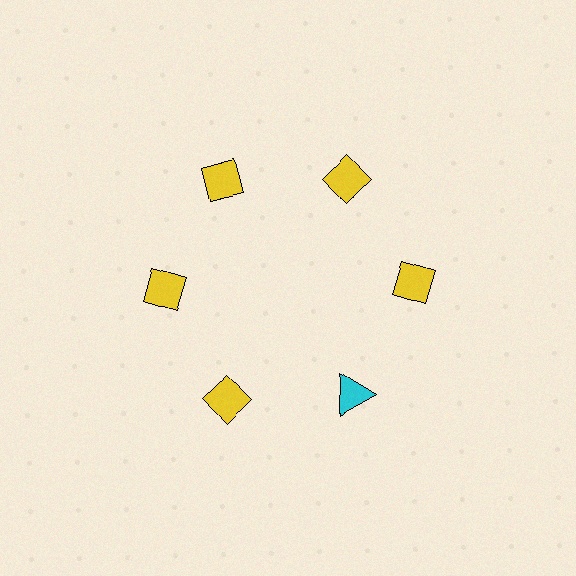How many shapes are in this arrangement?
There are 6 shapes arranged in a ring pattern.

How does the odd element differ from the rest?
It differs in both color (cyan instead of yellow) and shape (triangle instead of diamond).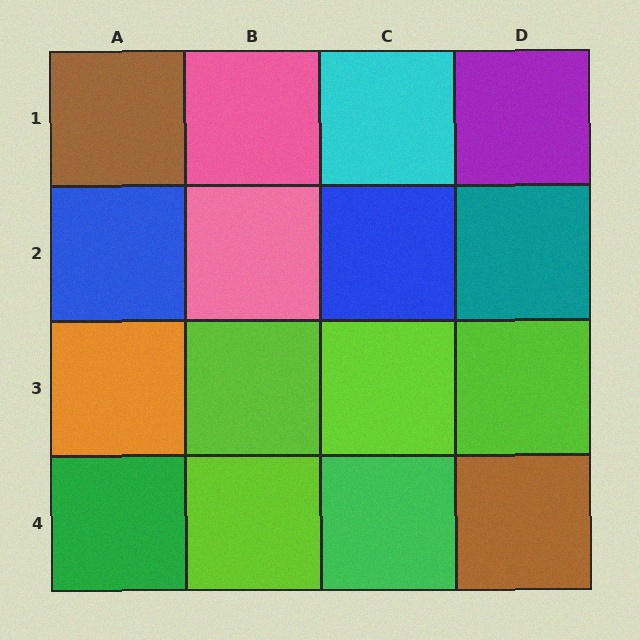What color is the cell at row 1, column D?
Purple.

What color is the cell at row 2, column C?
Blue.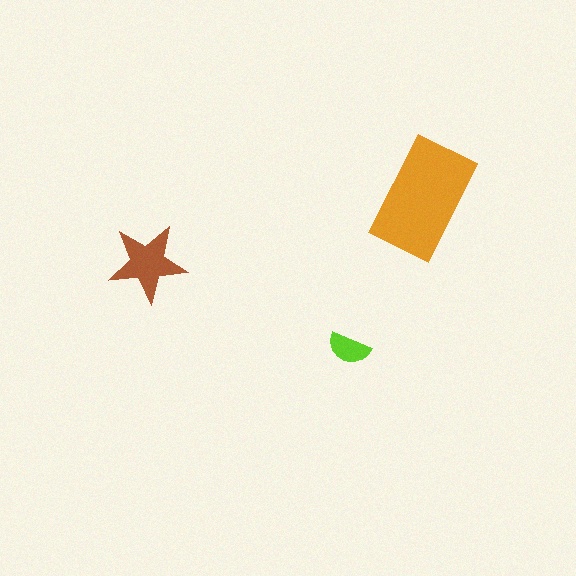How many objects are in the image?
There are 3 objects in the image.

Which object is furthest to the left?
The brown star is leftmost.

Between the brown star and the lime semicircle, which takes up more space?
The brown star.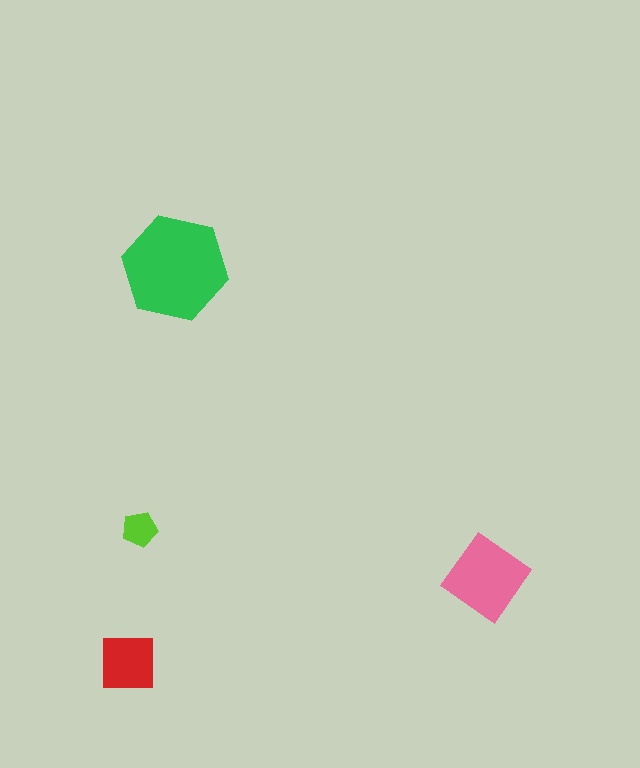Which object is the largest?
The green hexagon.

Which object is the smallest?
The lime pentagon.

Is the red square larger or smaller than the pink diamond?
Smaller.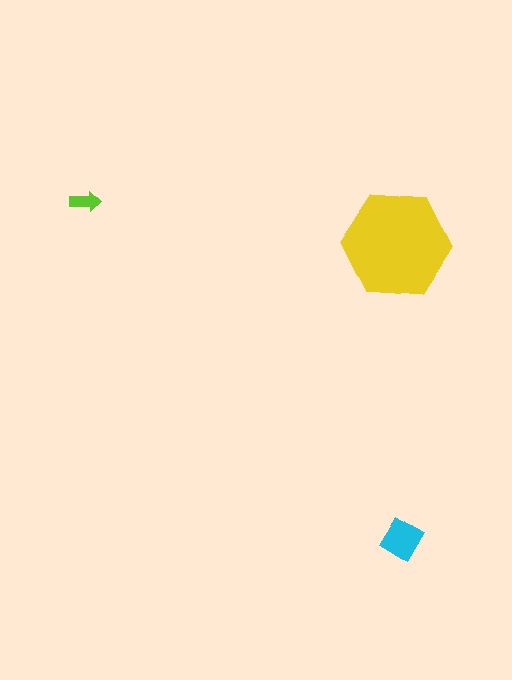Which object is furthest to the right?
The yellow hexagon is rightmost.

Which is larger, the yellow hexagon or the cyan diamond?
The yellow hexagon.